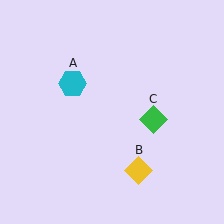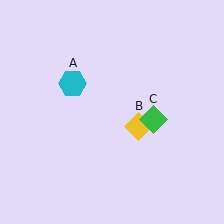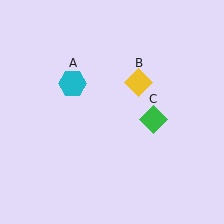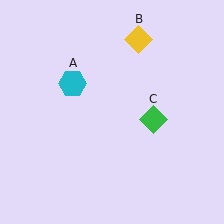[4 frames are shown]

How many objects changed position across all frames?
1 object changed position: yellow diamond (object B).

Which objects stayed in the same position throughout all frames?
Cyan hexagon (object A) and green diamond (object C) remained stationary.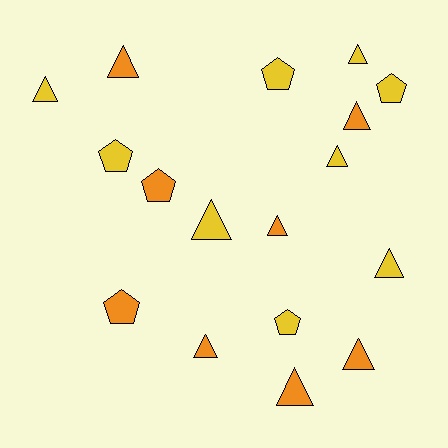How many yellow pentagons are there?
There are 4 yellow pentagons.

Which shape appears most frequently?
Triangle, with 11 objects.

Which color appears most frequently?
Yellow, with 9 objects.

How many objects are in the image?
There are 17 objects.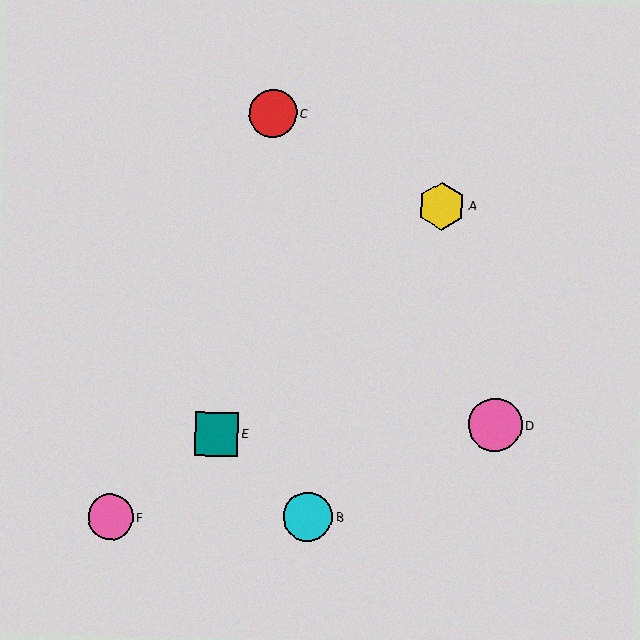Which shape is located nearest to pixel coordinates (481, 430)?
The pink circle (labeled D) at (495, 425) is nearest to that location.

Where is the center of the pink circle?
The center of the pink circle is at (110, 517).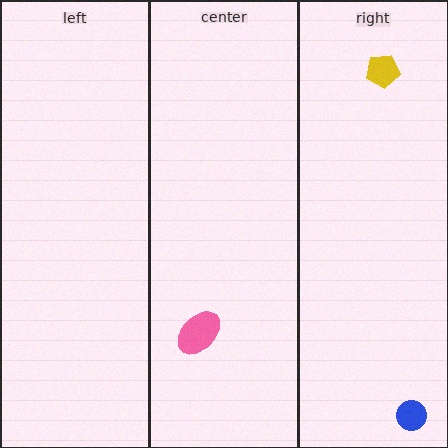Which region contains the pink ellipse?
The center region.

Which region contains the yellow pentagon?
The right region.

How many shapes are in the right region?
2.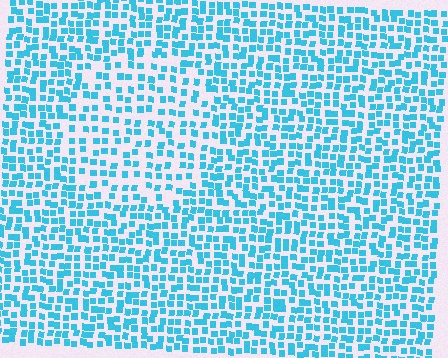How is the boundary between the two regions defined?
The boundary is defined by a change in element density (approximately 1.6x ratio). All elements are the same color, size, and shape.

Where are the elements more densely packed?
The elements are more densely packed outside the circle boundary.